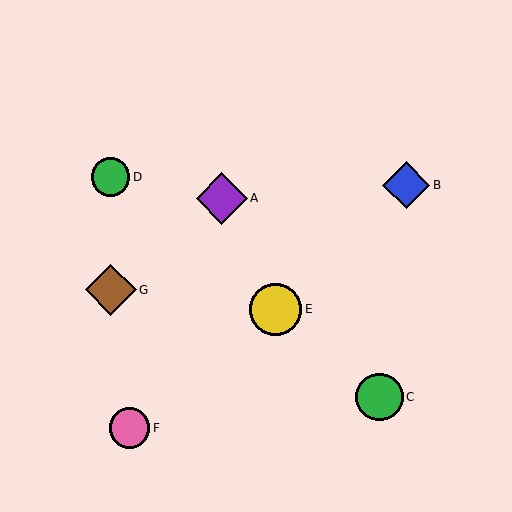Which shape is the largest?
The yellow circle (labeled E) is the largest.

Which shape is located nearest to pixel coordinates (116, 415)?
The pink circle (labeled F) at (129, 428) is nearest to that location.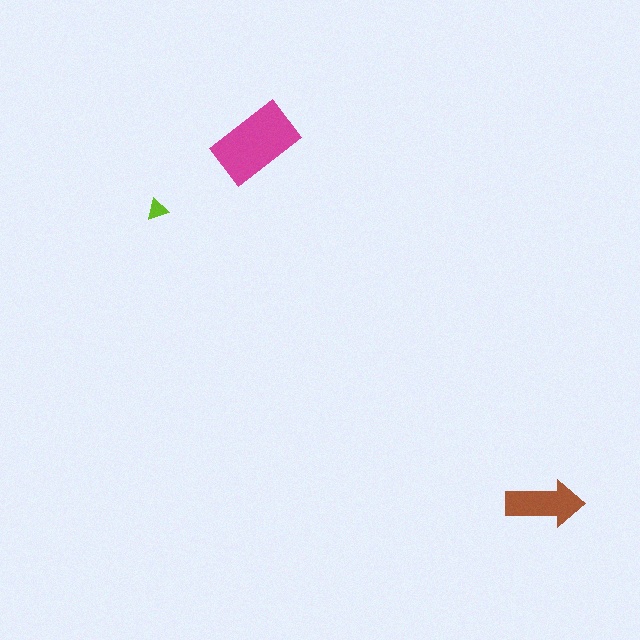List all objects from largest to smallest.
The magenta rectangle, the brown arrow, the lime triangle.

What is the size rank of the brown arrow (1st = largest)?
2nd.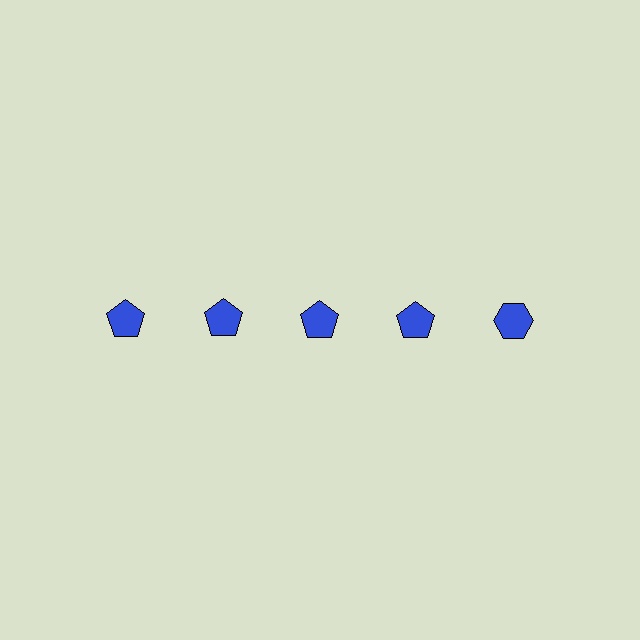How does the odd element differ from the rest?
It has a different shape: hexagon instead of pentagon.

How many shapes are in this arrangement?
There are 5 shapes arranged in a grid pattern.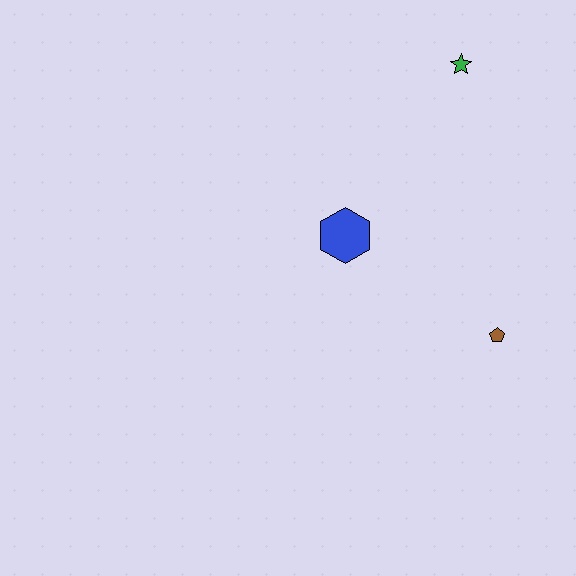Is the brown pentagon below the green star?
Yes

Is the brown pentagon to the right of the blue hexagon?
Yes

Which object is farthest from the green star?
The brown pentagon is farthest from the green star.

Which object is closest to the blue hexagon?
The brown pentagon is closest to the blue hexagon.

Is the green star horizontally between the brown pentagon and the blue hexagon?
Yes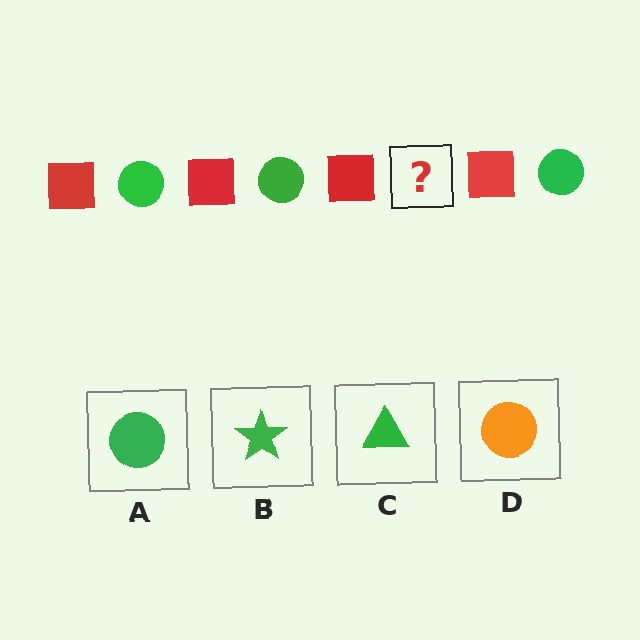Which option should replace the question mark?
Option A.